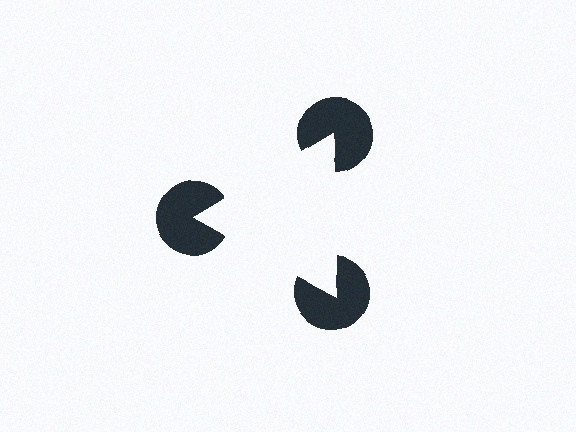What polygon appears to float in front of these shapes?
An illusory triangle — its edges are inferred from the aligned wedge cuts in the pac-man discs, not physically drawn.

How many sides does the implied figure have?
3 sides.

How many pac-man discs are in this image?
There are 3 — one at each vertex of the illusory triangle.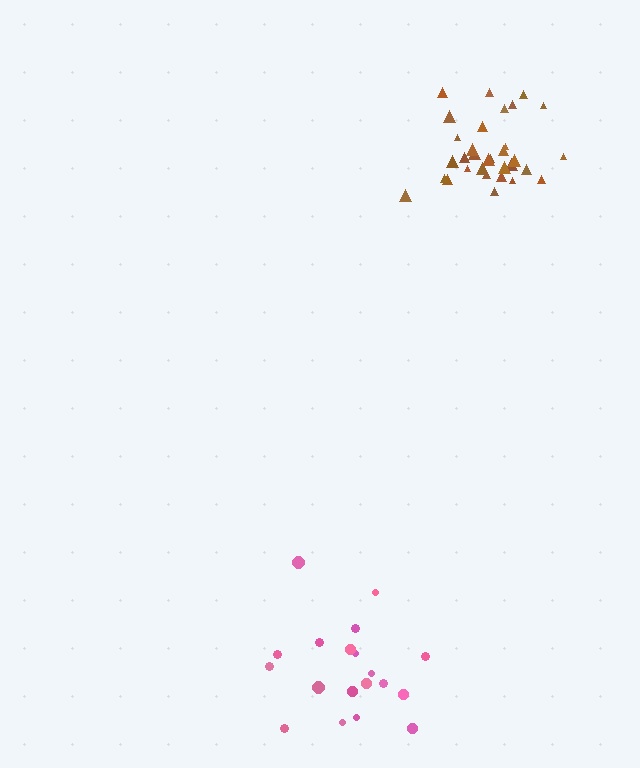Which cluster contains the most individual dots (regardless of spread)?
Brown (33).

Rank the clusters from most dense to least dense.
brown, pink.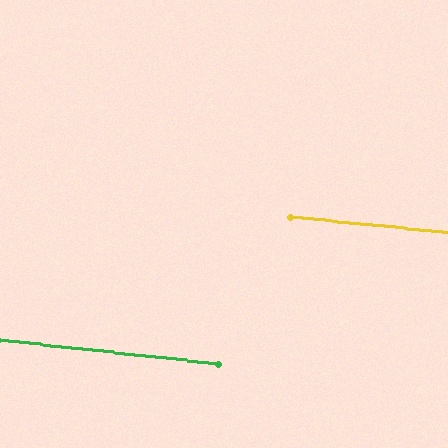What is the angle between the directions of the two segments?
Approximately 0 degrees.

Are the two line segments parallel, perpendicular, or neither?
Parallel — their directions differ by only 0.5°.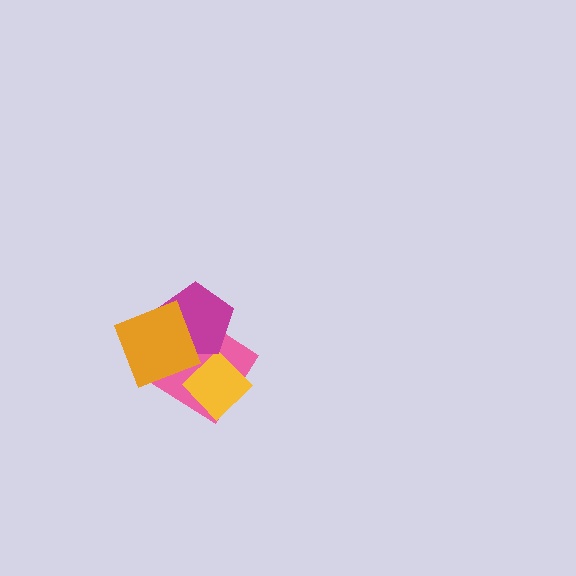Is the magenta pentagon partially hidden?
Yes, it is partially covered by another shape.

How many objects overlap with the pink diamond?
3 objects overlap with the pink diamond.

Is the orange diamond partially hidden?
No, no other shape covers it.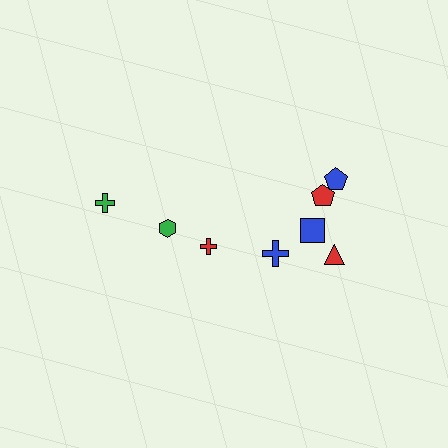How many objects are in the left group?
There are 3 objects.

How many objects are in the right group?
There are 5 objects.